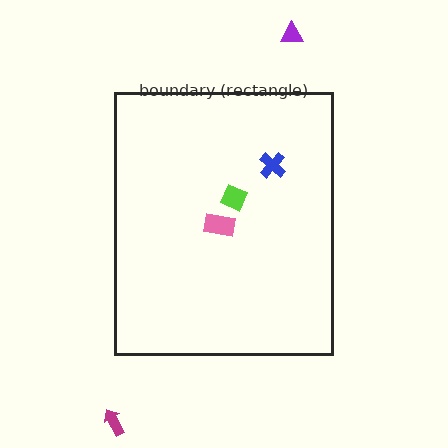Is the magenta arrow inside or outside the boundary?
Outside.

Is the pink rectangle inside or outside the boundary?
Inside.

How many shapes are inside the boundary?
3 inside, 2 outside.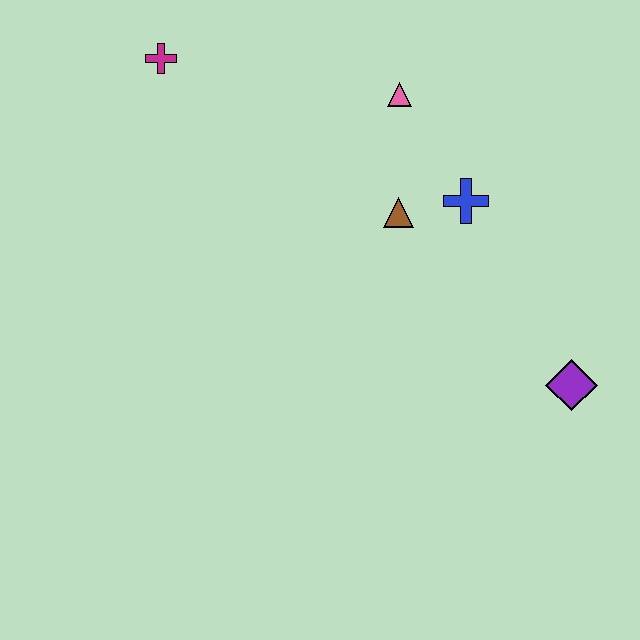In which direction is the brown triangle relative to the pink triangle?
The brown triangle is below the pink triangle.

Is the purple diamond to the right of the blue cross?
Yes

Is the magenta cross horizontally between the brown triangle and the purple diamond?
No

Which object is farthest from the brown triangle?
The magenta cross is farthest from the brown triangle.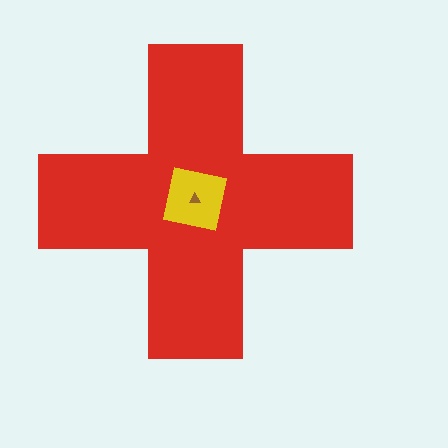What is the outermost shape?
The red cross.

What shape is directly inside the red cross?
The yellow square.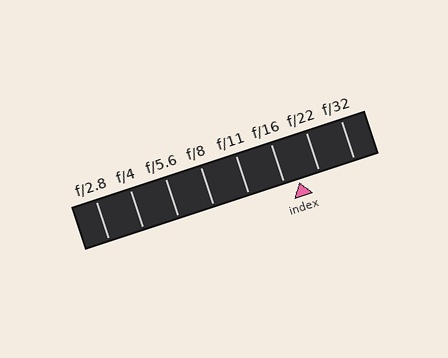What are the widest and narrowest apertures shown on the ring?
The widest aperture shown is f/2.8 and the narrowest is f/32.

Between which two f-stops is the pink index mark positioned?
The index mark is between f/16 and f/22.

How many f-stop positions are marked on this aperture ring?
There are 8 f-stop positions marked.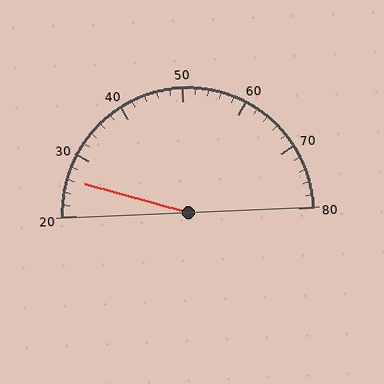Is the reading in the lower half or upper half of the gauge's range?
The reading is in the lower half of the range (20 to 80).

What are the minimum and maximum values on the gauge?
The gauge ranges from 20 to 80.